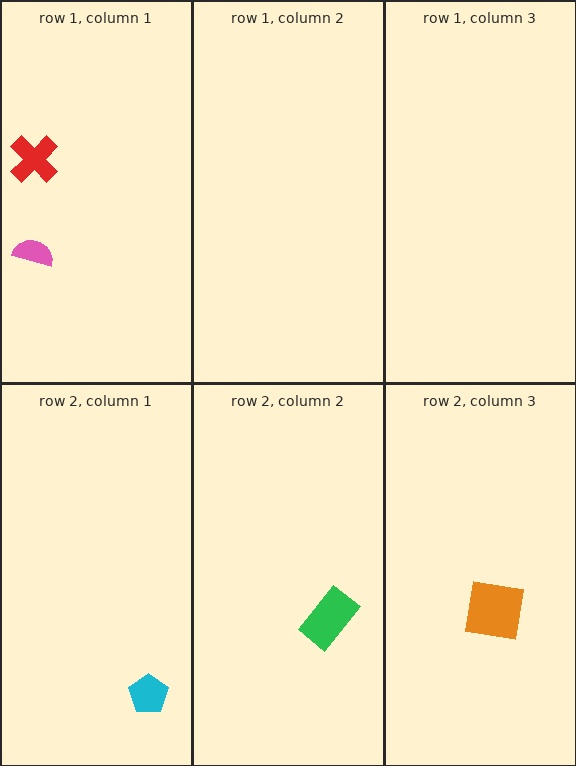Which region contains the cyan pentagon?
The row 2, column 1 region.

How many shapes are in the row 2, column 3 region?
1.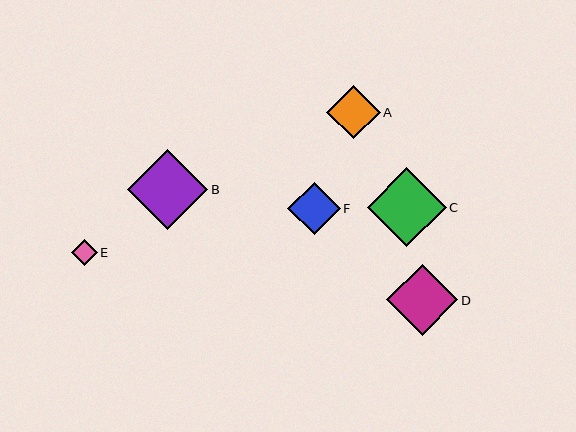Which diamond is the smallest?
Diamond E is the smallest with a size of approximately 26 pixels.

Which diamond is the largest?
Diamond B is the largest with a size of approximately 80 pixels.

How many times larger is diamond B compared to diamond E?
Diamond B is approximately 3.1 times the size of diamond E.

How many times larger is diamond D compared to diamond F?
Diamond D is approximately 1.4 times the size of diamond F.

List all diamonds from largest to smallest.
From largest to smallest: B, C, D, A, F, E.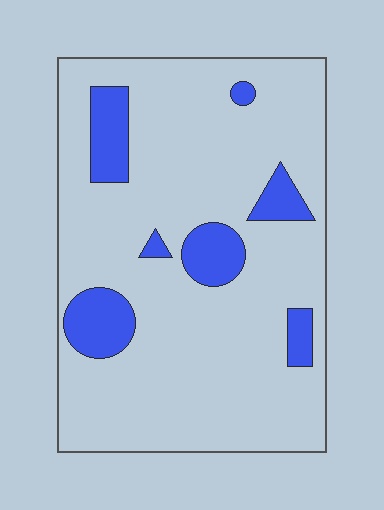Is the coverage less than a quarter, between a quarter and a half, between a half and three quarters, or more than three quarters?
Less than a quarter.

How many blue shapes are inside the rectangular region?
7.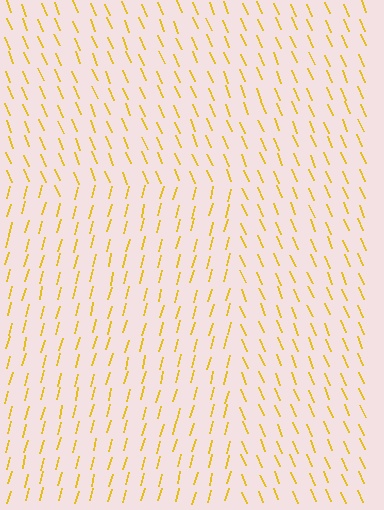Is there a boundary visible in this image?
Yes, there is a texture boundary formed by a change in line orientation.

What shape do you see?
I see a rectangle.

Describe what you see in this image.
The image is filled with small yellow line segments. A rectangle region in the image has lines oriented differently from the surrounding lines, creating a visible texture boundary.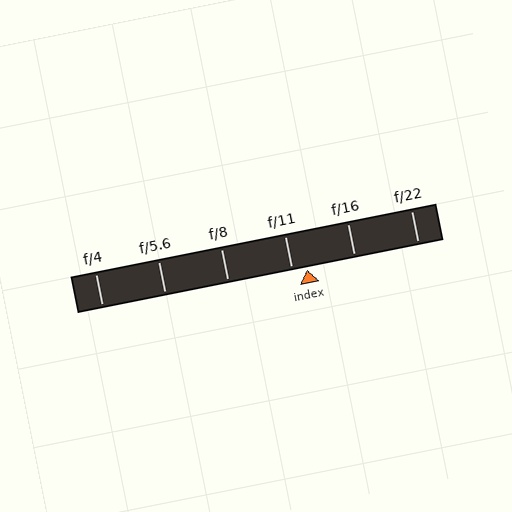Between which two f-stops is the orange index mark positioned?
The index mark is between f/11 and f/16.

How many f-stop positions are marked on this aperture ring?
There are 6 f-stop positions marked.